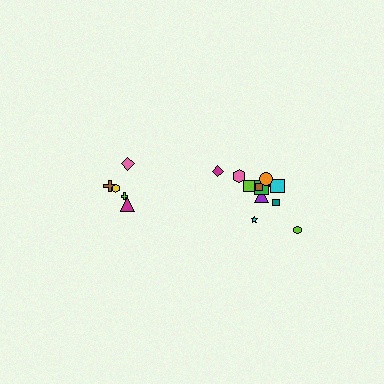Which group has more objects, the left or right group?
The right group.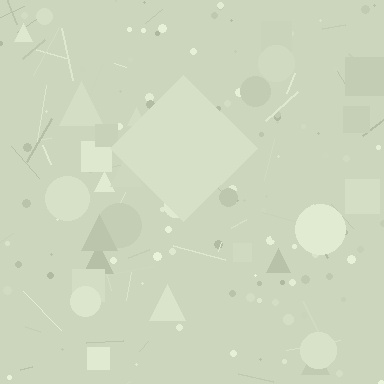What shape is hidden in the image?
A diamond is hidden in the image.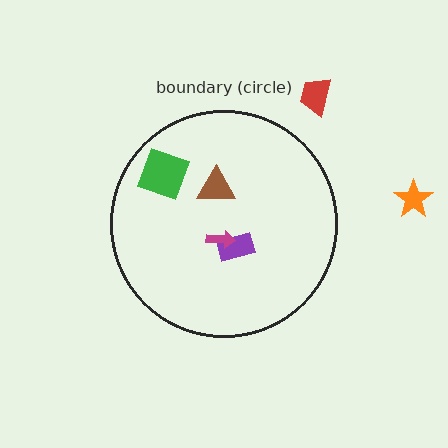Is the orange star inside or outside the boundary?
Outside.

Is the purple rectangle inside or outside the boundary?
Inside.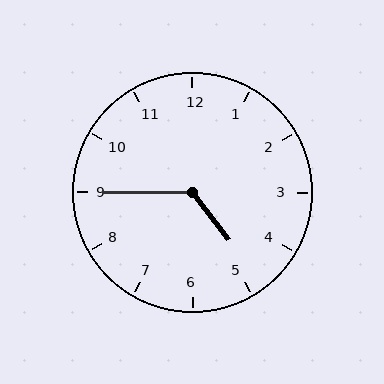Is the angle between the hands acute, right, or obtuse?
It is obtuse.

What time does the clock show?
4:45.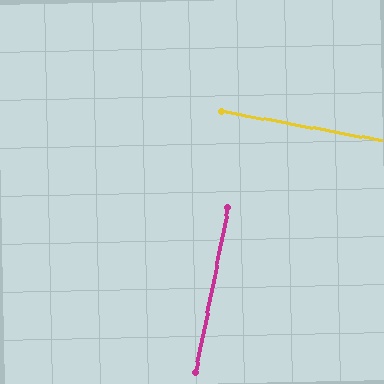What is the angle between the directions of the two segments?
Approximately 89 degrees.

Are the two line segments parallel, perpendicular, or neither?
Perpendicular — they meet at approximately 89°.